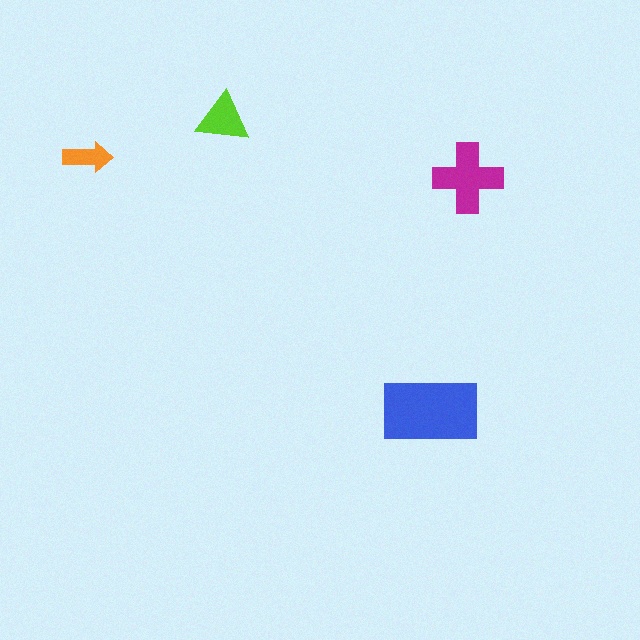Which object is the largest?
The blue rectangle.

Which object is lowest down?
The blue rectangle is bottommost.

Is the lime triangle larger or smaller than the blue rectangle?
Smaller.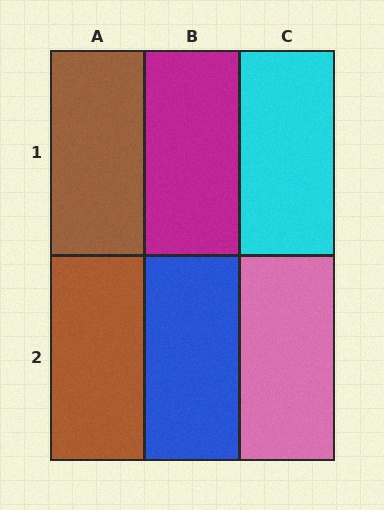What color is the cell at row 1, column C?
Cyan.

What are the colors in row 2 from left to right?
Brown, blue, pink.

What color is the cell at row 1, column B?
Magenta.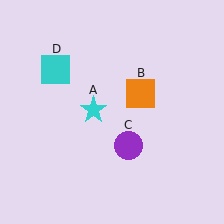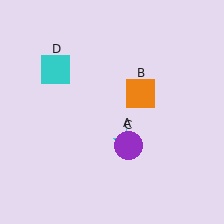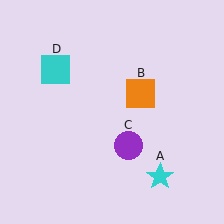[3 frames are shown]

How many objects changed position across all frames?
1 object changed position: cyan star (object A).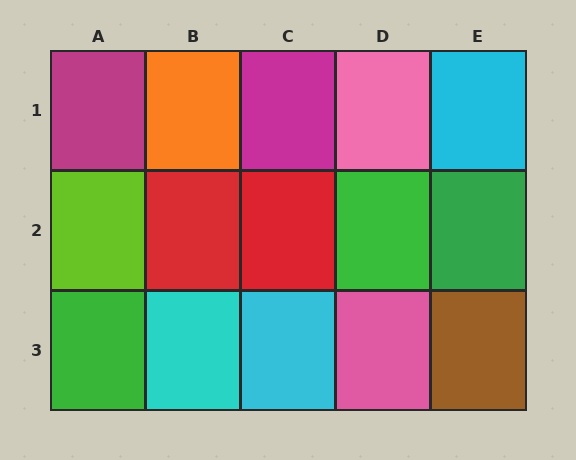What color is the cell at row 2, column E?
Green.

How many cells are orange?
1 cell is orange.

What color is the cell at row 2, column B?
Red.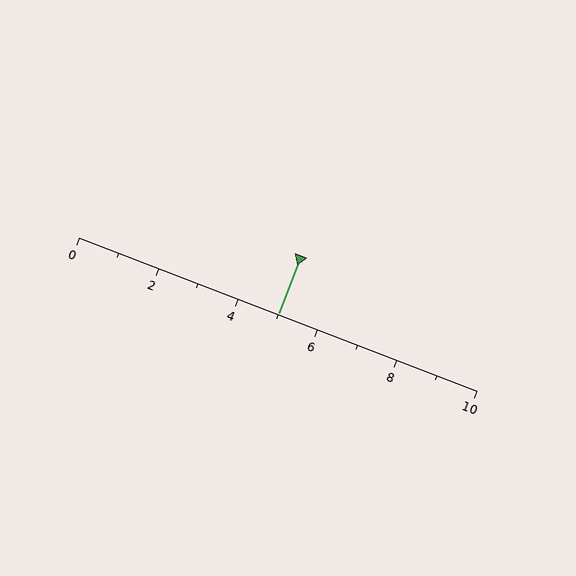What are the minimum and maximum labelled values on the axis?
The axis runs from 0 to 10.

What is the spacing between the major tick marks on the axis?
The major ticks are spaced 2 apart.